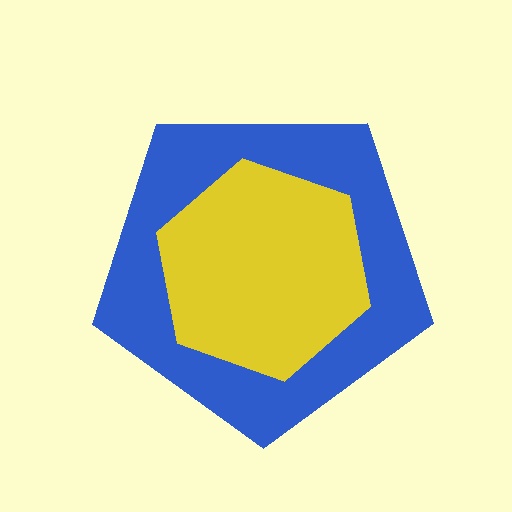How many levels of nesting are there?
2.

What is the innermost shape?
The yellow hexagon.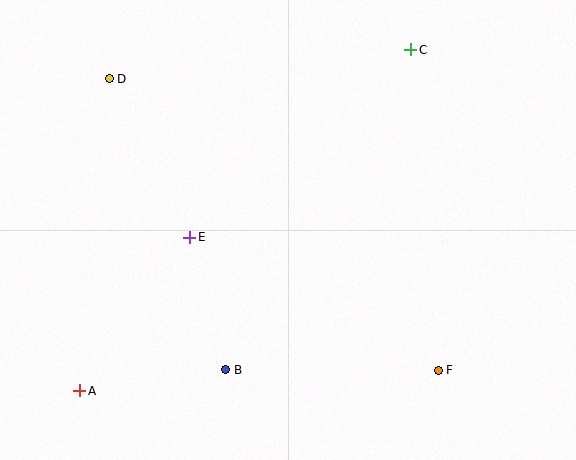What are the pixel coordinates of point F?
Point F is at (438, 370).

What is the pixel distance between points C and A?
The distance between C and A is 475 pixels.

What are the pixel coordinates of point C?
Point C is at (411, 50).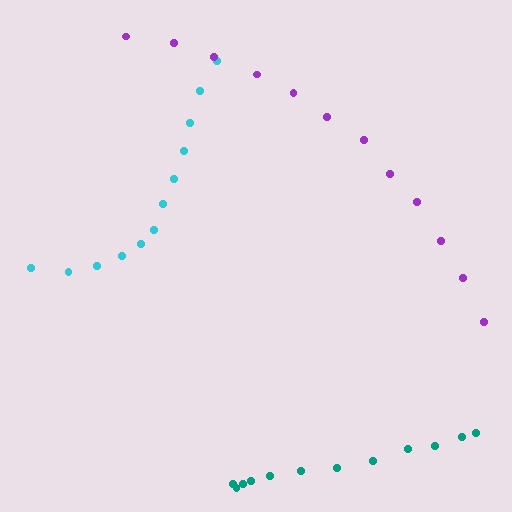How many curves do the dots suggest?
There are 3 distinct paths.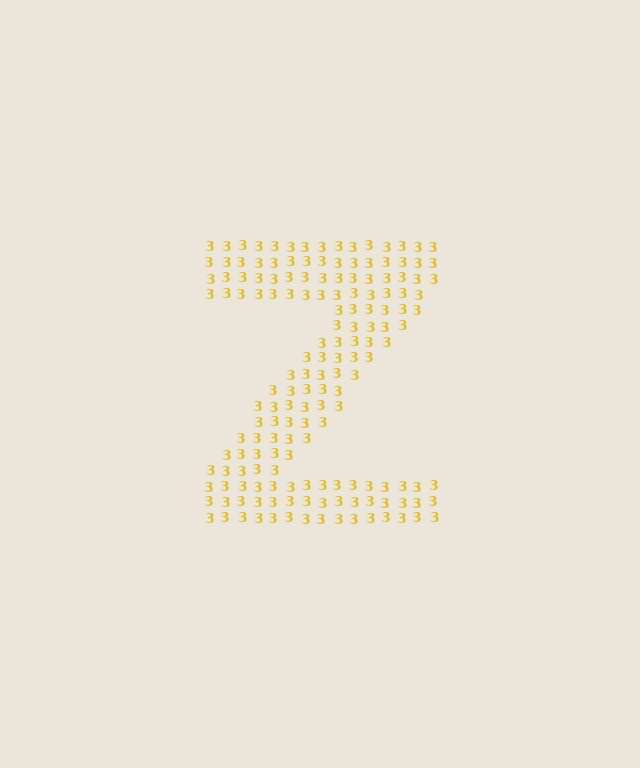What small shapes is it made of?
It is made of small digit 3's.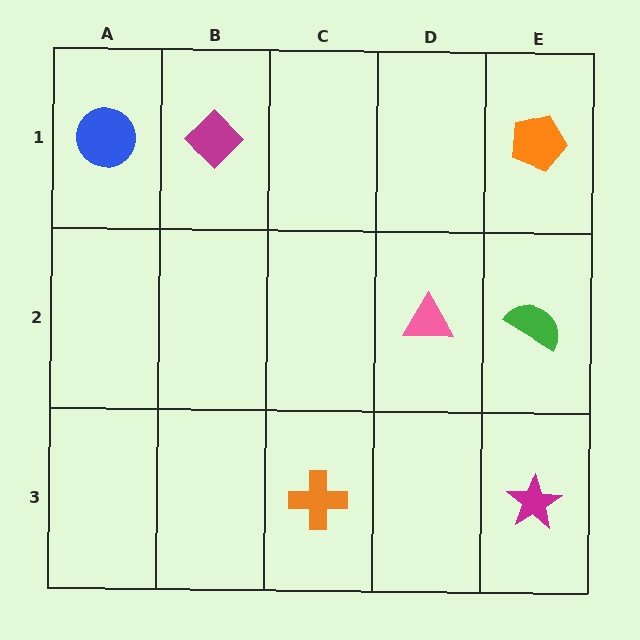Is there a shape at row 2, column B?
No, that cell is empty.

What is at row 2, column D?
A pink triangle.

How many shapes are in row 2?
2 shapes.